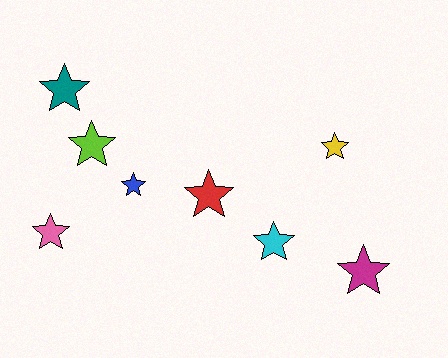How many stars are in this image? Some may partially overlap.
There are 8 stars.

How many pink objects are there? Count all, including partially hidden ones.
There is 1 pink object.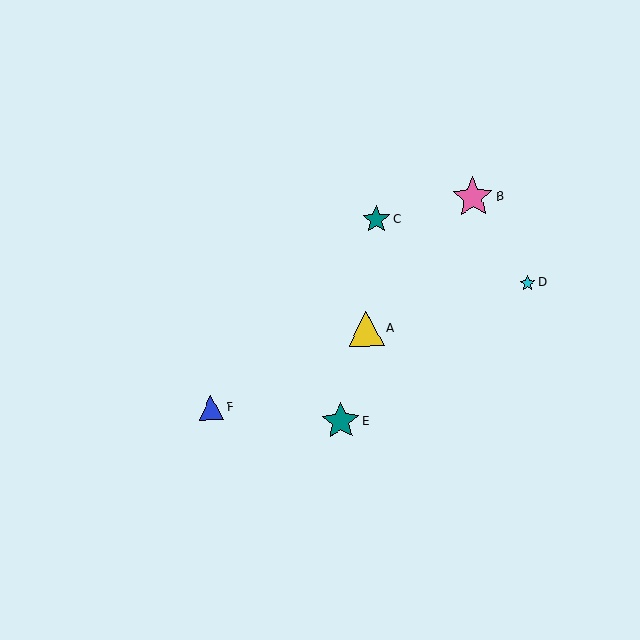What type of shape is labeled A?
Shape A is a yellow triangle.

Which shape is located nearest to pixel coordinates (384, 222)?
The teal star (labeled C) at (376, 219) is nearest to that location.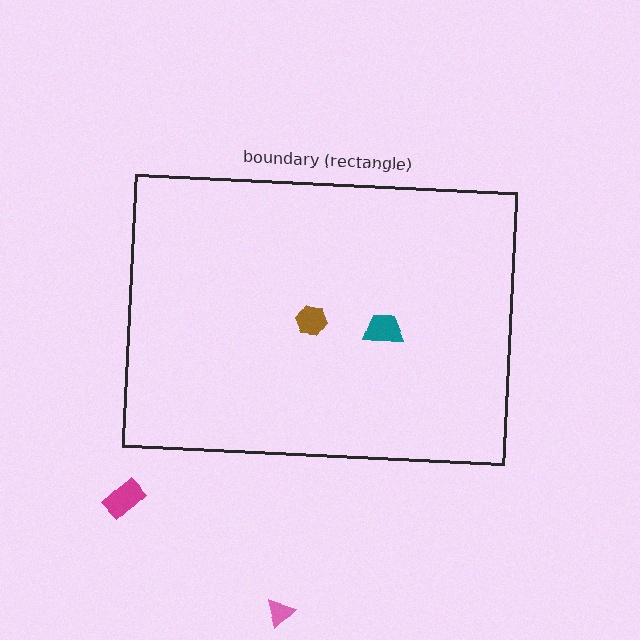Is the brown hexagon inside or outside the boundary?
Inside.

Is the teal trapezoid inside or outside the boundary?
Inside.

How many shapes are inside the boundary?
2 inside, 2 outside.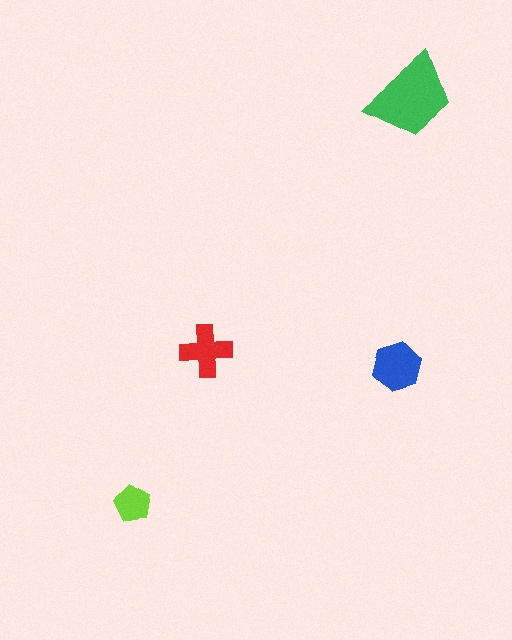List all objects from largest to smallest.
The green trapezoid, the blue hexagon, the red cross, the lime pentagon.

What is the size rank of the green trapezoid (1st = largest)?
1st.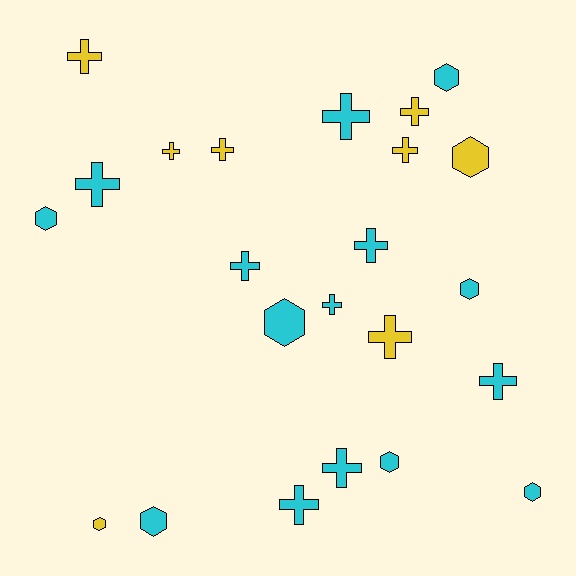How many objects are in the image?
There are 23 objects.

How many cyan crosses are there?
There are 8 cyan crosses.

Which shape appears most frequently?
Cross, with 14 objects.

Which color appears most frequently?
Cyan, with 15 objects.